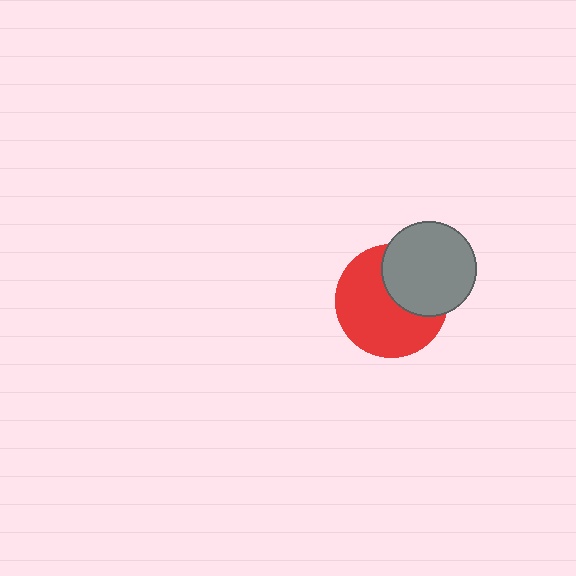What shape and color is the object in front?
The object in front is a gray circle.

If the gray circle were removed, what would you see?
You would see the complete red circle.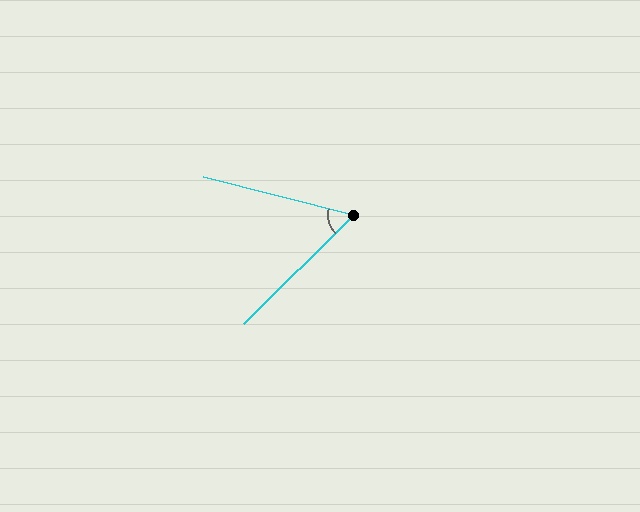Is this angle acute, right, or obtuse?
It is acute.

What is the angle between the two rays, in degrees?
Approximately 59 degrees.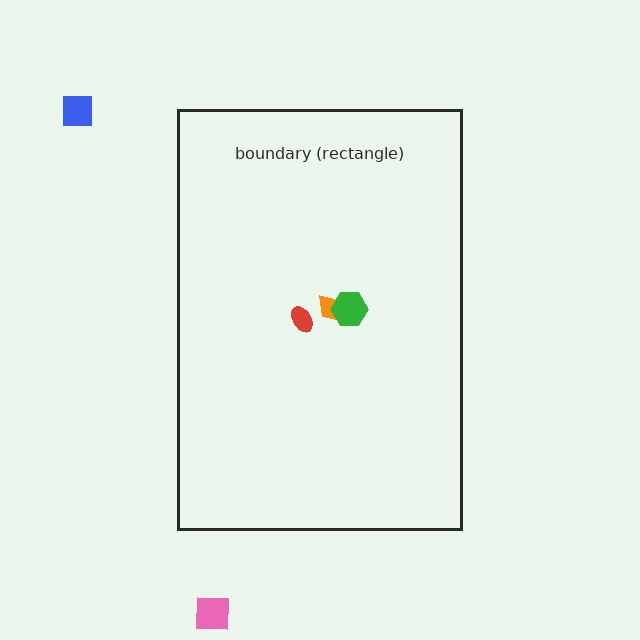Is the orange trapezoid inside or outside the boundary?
Inside.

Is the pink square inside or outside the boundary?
Outside.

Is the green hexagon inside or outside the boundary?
Inside.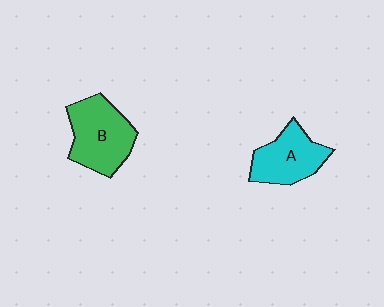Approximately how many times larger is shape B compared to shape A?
Approximately 1.2 times.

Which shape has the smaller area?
Shape A (cyan).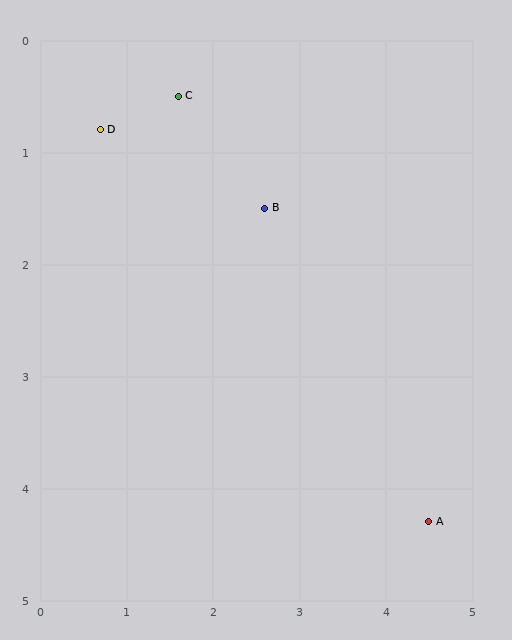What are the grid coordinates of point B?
Point B is at approximately (2.6, 1.5).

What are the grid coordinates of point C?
Point C is at approximately (1.6, 0.5).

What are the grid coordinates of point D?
Point D is at approximately (0.7, 0.8).